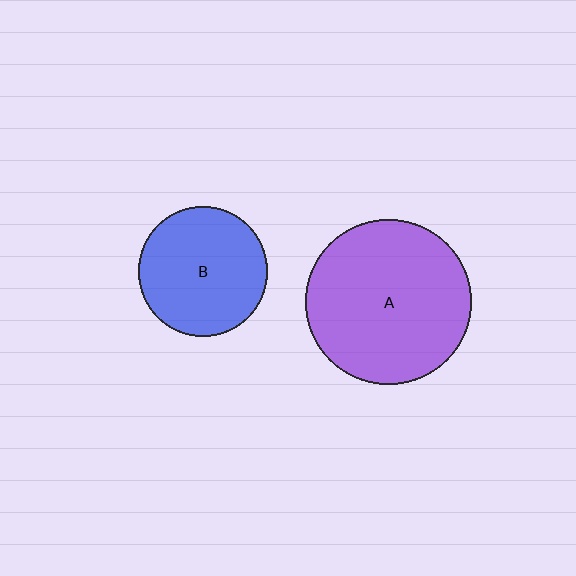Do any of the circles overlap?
No, none of the circles overlap.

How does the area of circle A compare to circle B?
Approximately 1.6 times.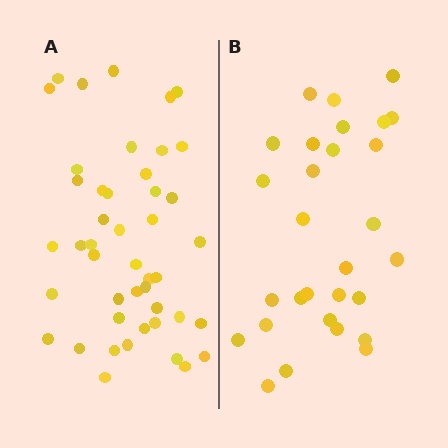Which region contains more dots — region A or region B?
Region A (the left region) has more dots.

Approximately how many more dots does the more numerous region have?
Region A has approximately 15 more dots than region B.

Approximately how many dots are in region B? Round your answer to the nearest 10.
About 30 dots. (The exact count is 29, which rounds to 30.)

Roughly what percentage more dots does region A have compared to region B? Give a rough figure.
About 55% more.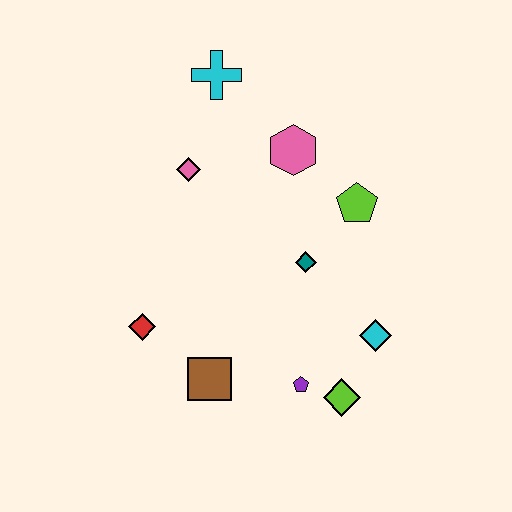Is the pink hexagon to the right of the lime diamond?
No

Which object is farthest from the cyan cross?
The lime diamond is farthest from the cyan cross.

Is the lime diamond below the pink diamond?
Yes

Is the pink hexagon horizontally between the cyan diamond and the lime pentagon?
No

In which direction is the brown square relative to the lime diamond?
The brown square is to the left of the lime diamond.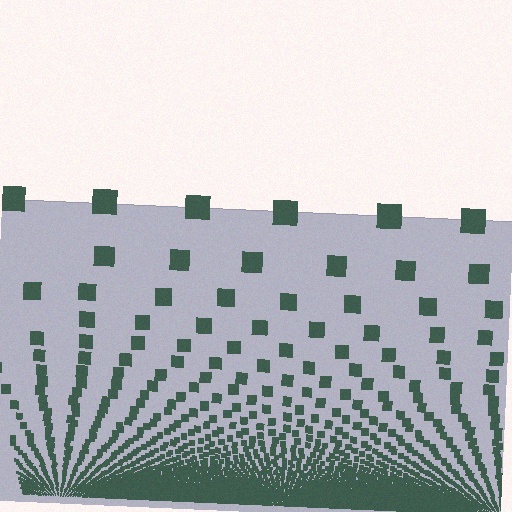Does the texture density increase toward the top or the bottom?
Density increases toward the bottom.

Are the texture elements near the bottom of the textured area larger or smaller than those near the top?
Smaller. The gradient is inverted — elements near the bottom are smaller and denser.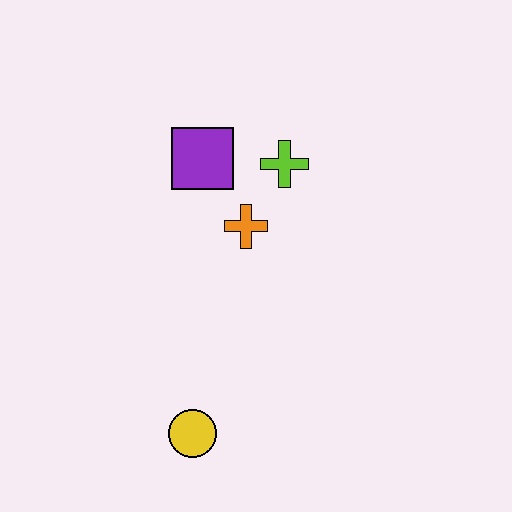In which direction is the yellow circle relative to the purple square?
The yellow circle is below the purple square.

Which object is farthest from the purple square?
The yellow circle is farthest from the purple square.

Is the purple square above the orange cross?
Yes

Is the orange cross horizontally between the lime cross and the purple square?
Yes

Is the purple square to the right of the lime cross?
No